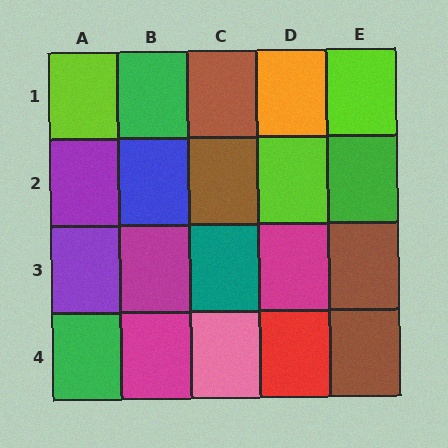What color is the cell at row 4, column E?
Brown.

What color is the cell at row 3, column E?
Brown.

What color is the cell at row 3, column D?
Magenta.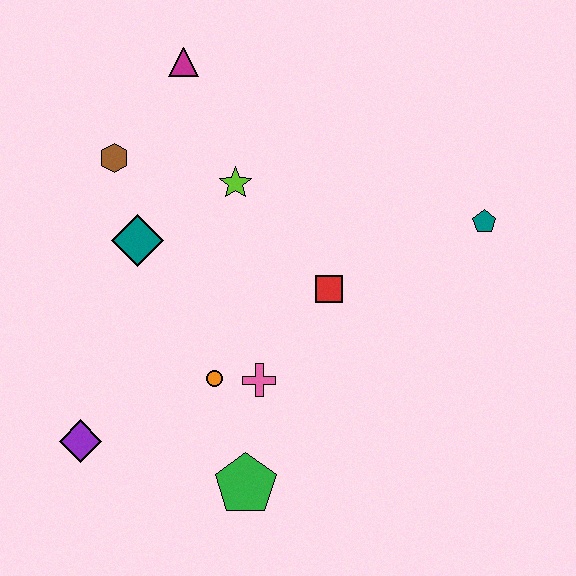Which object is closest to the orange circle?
The pink cross is closest to the orange circle.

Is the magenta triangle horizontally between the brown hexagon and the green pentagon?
Yes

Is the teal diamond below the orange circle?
No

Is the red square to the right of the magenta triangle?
Yes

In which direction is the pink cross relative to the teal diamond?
The pink cross is below the teal diamond.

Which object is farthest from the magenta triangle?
The green pentagon is farthest from the magenta triangle.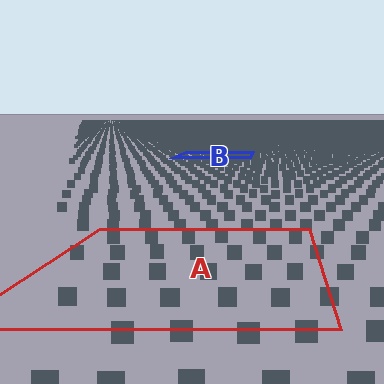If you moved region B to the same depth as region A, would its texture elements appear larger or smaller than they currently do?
They would appear larger. At a closer depth, the same texture elements are projected at a bigger on-screen size.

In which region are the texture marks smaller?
The texture marks are smaller in region B, because it is farther away.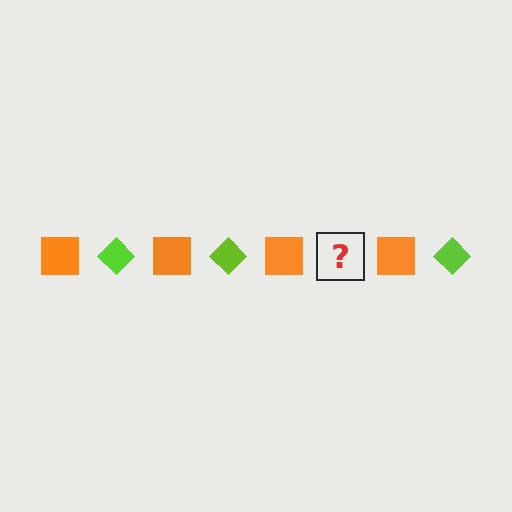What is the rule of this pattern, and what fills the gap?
The rule is that the pattern alternates between orange square and lime diamond. The gap should be filled with a lime diamond.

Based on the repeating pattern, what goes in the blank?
The blank should be a lime diamond.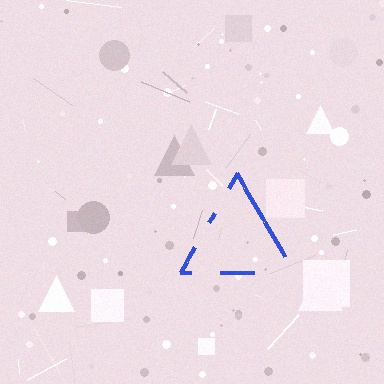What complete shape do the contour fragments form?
The contour fragments form a triangle.